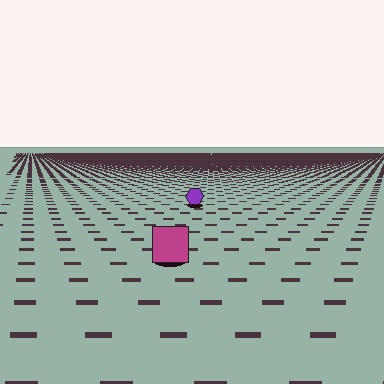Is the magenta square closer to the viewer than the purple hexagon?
Yes. The magenta square is closer — you can tell from the texture gradient: the ground texture is coarser near it.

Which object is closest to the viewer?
The magenta square is closest. The texture marks near it are larger and more spread out.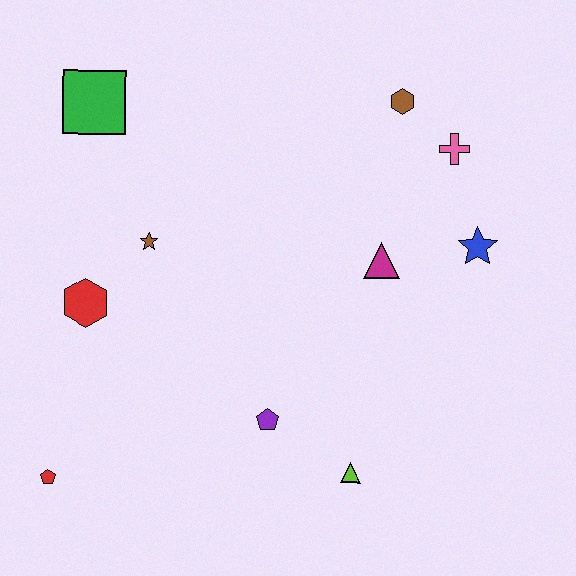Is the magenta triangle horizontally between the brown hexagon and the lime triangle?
Yes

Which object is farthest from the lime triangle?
The green square is farthest from the lime triangle.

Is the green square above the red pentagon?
Yes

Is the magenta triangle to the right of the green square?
Yes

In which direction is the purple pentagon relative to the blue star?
The purple pentagon is to the left of the blue star.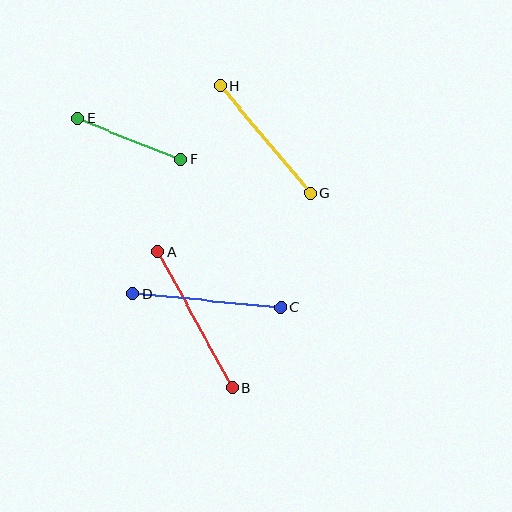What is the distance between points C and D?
The distance is approximately 149 pixels.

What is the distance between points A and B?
The distance is approximately 155 pixels.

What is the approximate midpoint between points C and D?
The midpoint is at approximately (207, 300) pixels.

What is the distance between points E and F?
The distance is approximately 110 pixels.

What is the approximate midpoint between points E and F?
The midpoint is at approximately (129, 139) pixels.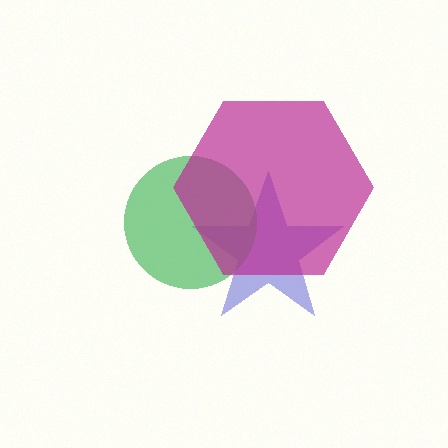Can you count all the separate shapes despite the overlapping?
Yes, there are 3 separate shapes.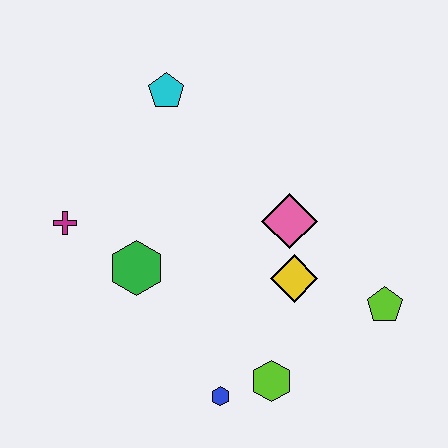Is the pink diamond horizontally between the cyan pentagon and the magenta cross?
No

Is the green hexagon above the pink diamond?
No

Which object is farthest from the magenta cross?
The lime pentagon is farthest from the magenta cross.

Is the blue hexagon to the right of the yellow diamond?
No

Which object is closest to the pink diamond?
The yellow diamond is closest to the pink diamond.